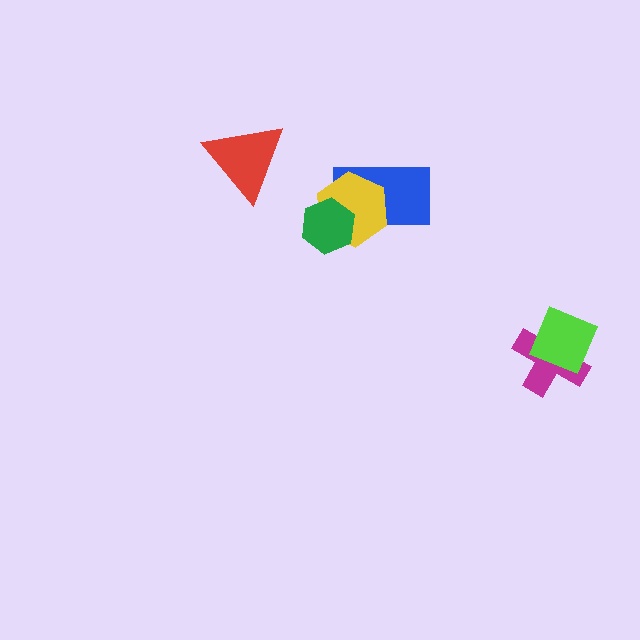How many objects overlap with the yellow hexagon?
2 objects overlap with the yellow hexagon.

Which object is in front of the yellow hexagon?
The green hexagon is in front of the yellow hexagon.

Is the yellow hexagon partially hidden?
Yes, it is partially covered by another shape.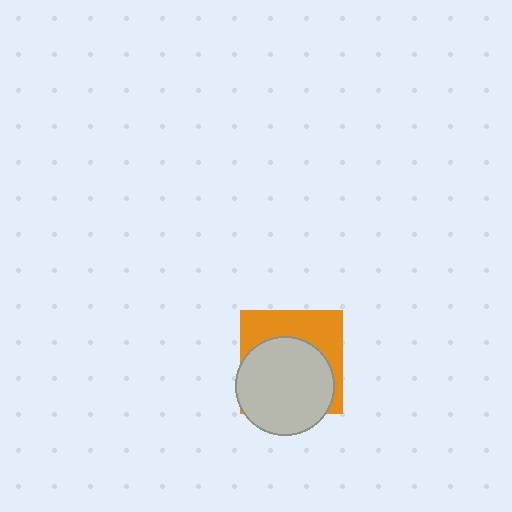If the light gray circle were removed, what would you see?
You would see the complete orange square.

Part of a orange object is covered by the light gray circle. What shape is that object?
It is a square.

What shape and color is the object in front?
The object in front is a light gray circle.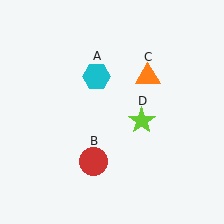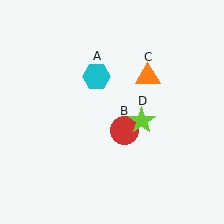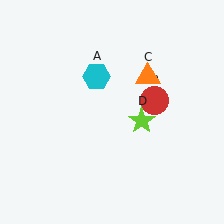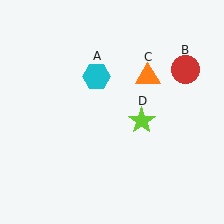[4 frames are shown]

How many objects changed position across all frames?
1 object changed position: red circle (object B).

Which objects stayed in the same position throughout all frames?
Cyan hexagon (object A) and orange triangle (object C) and lime star (object D) remained stationary.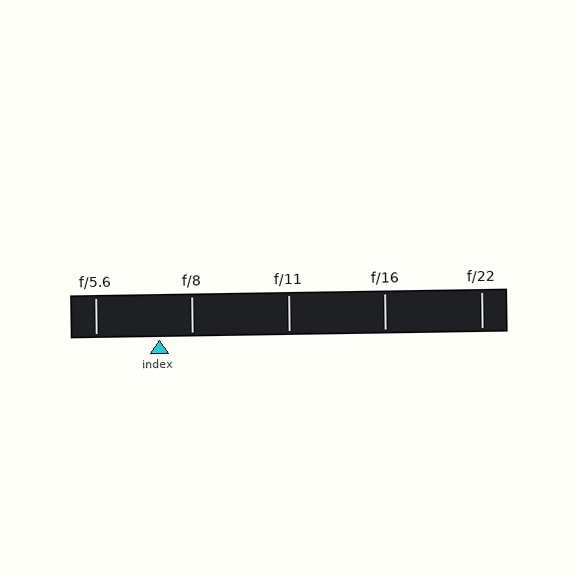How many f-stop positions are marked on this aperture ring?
There are 5 f-stop positions marked.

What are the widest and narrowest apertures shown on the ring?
The widest aperture shown is f/5.6 and the narrowest is f/22.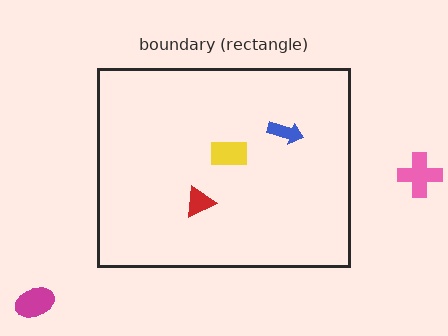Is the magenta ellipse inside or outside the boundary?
Outside.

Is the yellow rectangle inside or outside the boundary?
Inside.